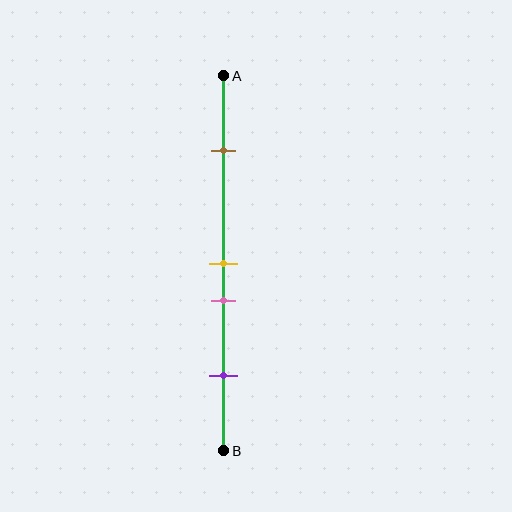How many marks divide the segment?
There are 4 marks dividing the segment.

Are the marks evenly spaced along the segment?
No, the marks are not evenly spaced.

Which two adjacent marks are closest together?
The yellow and pink marks are the closest adjacent pair.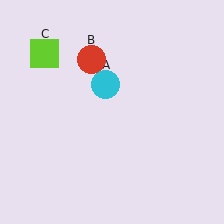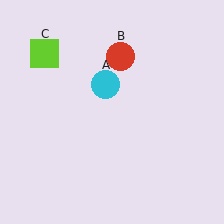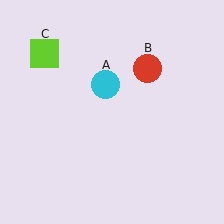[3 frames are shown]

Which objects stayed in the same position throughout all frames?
Cyan circle (object A) and lime square (object C) remained stationary.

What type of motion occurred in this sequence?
The red circle (object B) rotated clockwise around the center of the scene.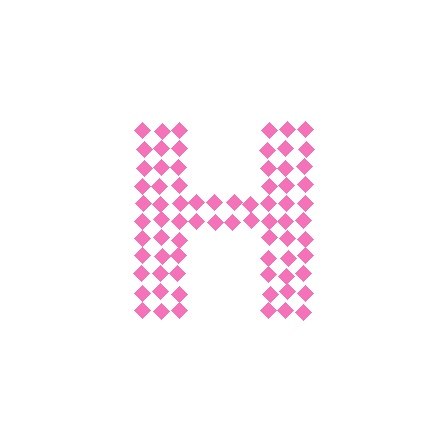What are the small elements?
The small elements are diamonds.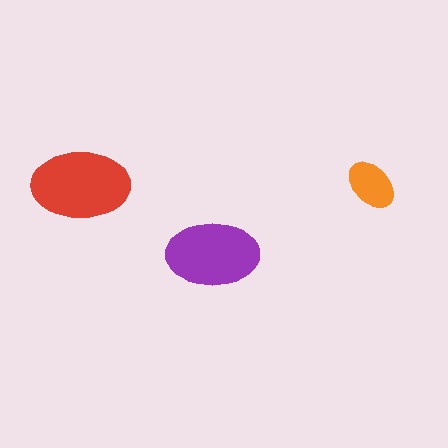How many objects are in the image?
There are 3 objects in the image.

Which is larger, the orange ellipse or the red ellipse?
The red one.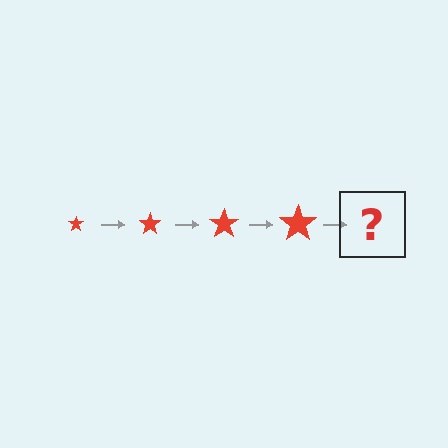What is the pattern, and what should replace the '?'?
The pattern is that the star gets progressively larger each step. The '?' should be a red star, larger than the previous one.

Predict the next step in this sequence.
The next step is a red star, larger than the previous one.